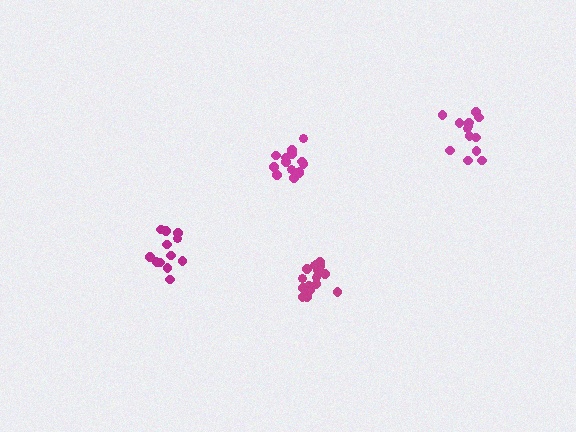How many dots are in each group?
Group 1: 12 dots, Group 2: 17 dots, Group 3: 13 dots, Group 4: 14 dots (56 total).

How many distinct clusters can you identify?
There are 4 distinct clusters.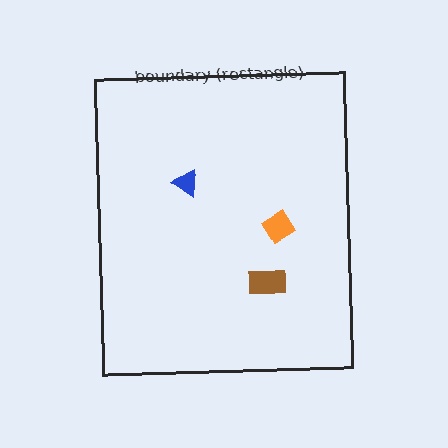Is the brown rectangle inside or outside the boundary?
Inside.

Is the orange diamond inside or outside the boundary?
Inside.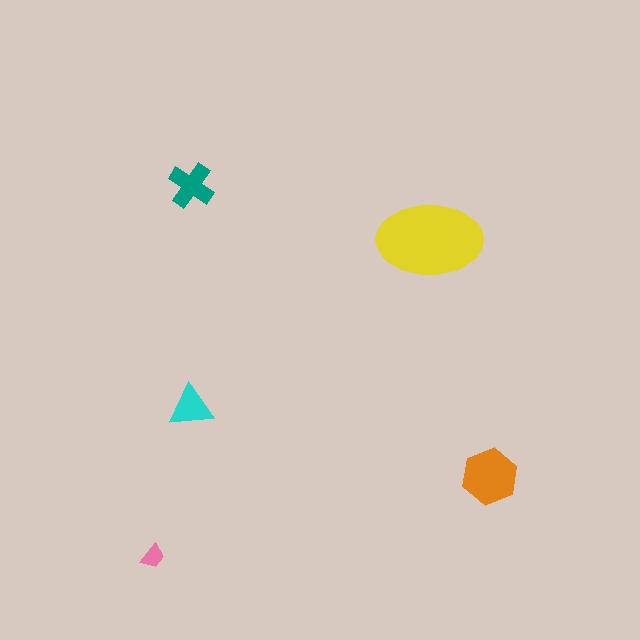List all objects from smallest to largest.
The pink trapezoid, the cyan triangle, the teal cross, the orange hexagon, the yellow ellipse.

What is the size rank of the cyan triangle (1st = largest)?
4th.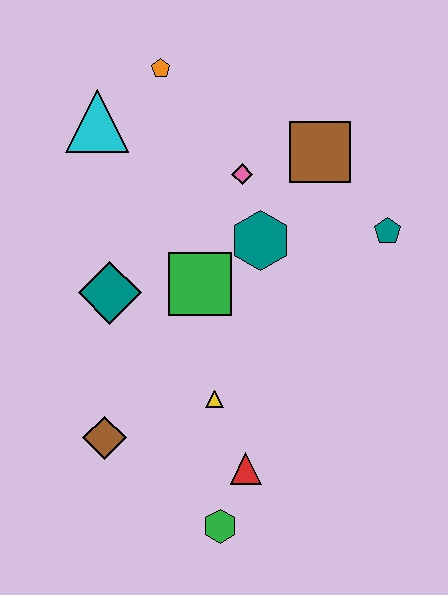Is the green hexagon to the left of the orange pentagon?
No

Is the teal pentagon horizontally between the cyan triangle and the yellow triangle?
No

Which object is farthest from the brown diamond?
The orange pentagon is farthest from the brown diamond.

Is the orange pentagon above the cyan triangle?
Yes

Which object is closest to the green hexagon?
The red triangle is closest to the green hexagon.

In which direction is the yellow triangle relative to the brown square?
The yellow triangle is below the brown square.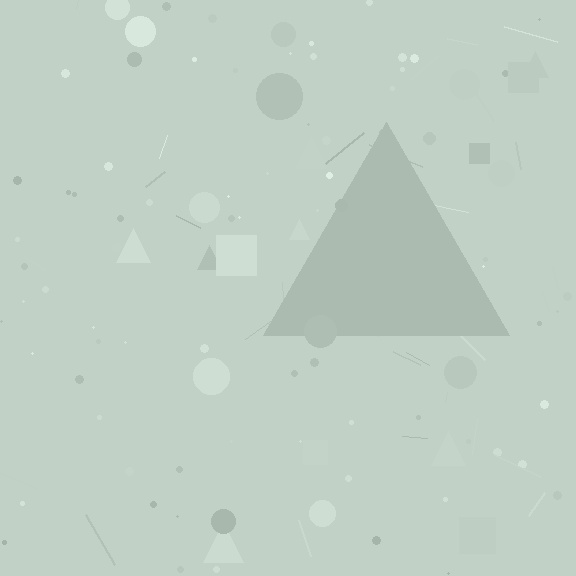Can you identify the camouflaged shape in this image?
The camouflaged shape is a triangle.